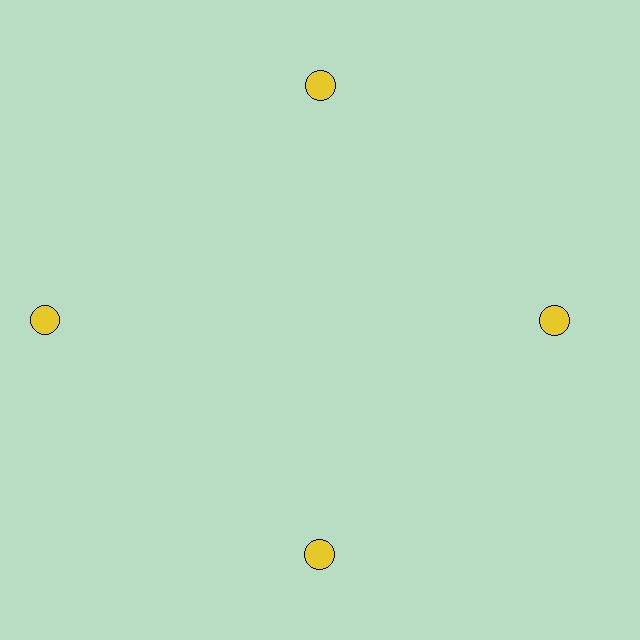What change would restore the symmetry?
The symmetry would be restored by moving it inward, back onto the ring so that all 4 circles sit at equal angles and equal distance from the center.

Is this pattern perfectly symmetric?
No. The 4 yellow circles are arranged in a ring, but one element near the 9 o'clock position is pushed outward from the center, breaking the 4-fold rotational symmetry.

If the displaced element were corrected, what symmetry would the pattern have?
It would have 4-fold rotational symmetry — the pattern would map onto itself every 90 degrees.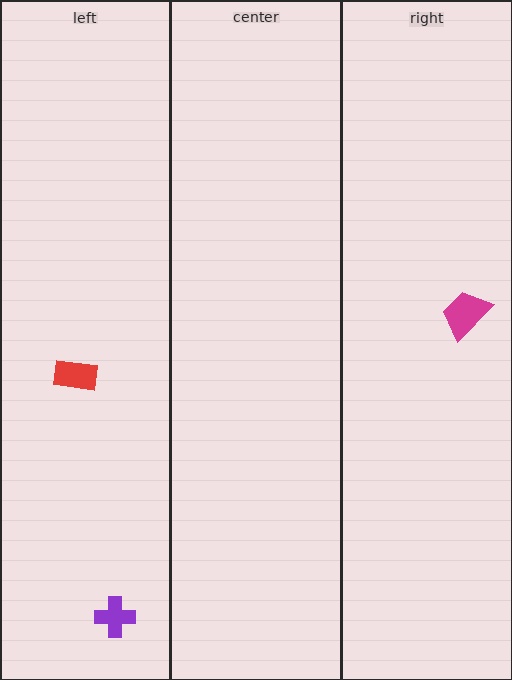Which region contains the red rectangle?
The left region.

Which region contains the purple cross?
The left region.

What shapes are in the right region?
The magenta trapezoid.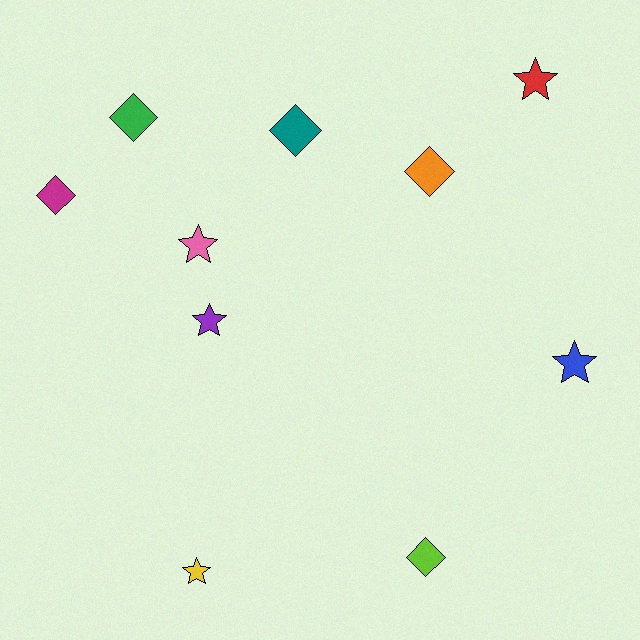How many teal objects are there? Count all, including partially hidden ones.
There is 1 teal object.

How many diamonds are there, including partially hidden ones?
There are 5 diamonds.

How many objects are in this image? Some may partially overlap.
There are 10 objects.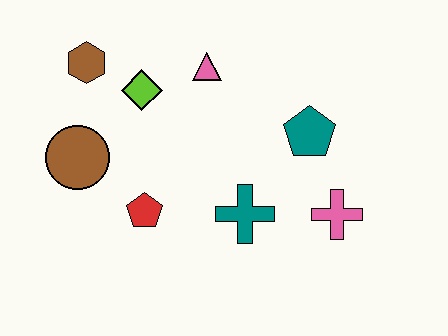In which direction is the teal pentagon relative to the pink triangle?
The teal pentagon is to the right of the pink triangle.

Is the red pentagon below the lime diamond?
Yes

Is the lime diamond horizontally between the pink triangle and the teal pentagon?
No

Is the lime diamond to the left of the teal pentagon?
Yes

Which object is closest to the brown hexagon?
The lime diamond is closest to the brown hexagon.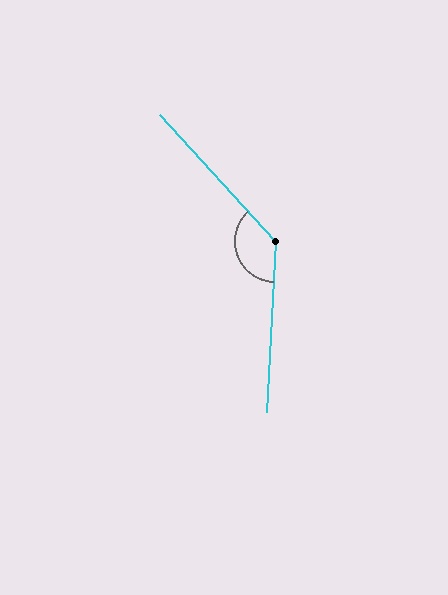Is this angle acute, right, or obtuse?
It is obtuse.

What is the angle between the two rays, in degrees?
Approximately 135 degrees.